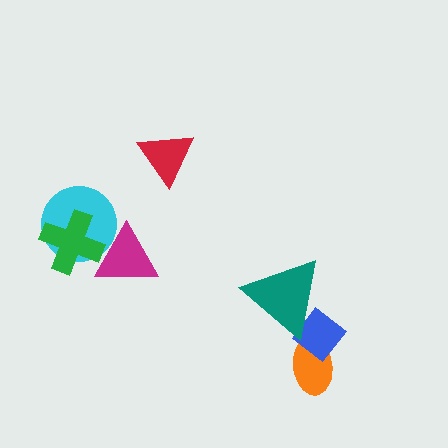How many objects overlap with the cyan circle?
2 objects overlap with the cyan circle.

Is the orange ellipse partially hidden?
Yes, it is partially covered by another shape.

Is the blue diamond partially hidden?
Yes, it is partially covered by another shape.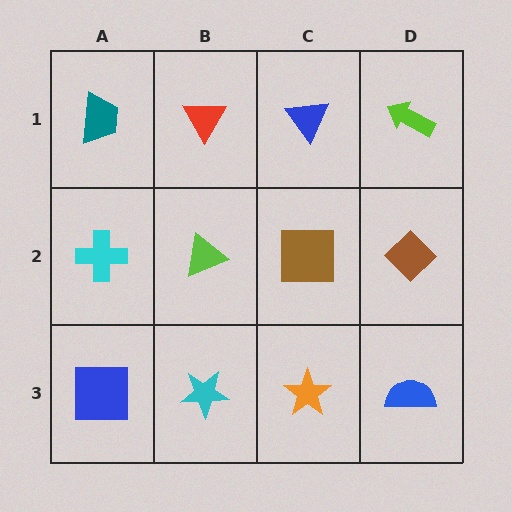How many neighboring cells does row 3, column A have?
2.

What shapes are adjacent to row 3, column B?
A lime triangle (row 2, column B), a blue square (row 3, column A), an orange star (row 3, column C).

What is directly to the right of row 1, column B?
A blue triangle.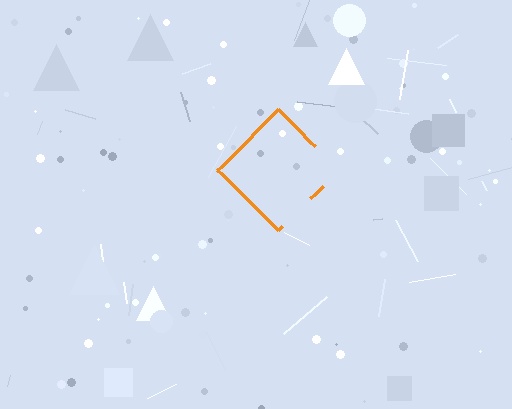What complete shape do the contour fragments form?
The contour fragments form a diamond.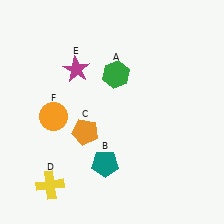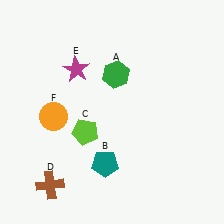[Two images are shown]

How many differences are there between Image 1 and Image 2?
There are 2 differences between the two images.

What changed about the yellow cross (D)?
In Image 1, D is yellow. In Image 2, it changed to brown.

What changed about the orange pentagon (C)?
In Image 1, C is orange. In Image 2, it changed to lime.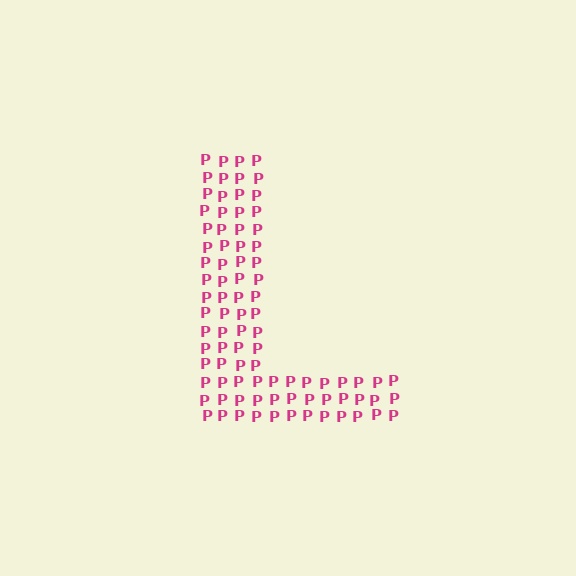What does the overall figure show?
The overall figure shows the letter L.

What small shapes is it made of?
It is made of small letter P's.